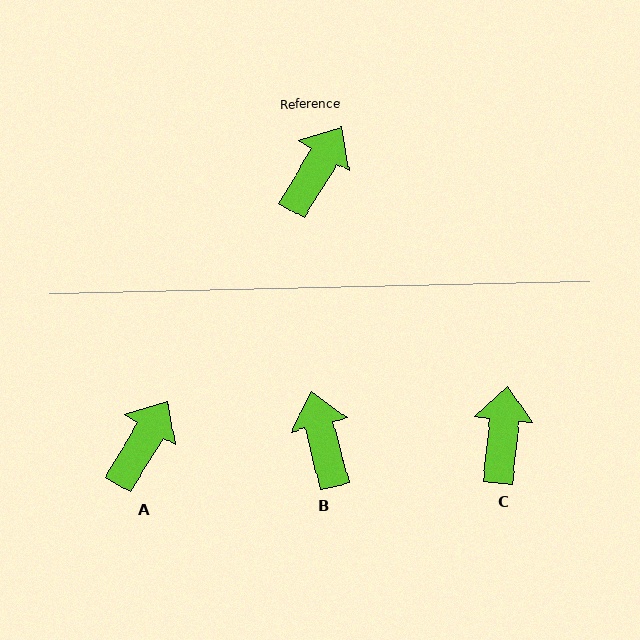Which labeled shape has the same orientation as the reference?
A.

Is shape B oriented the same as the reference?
No, it is off by about 45 degrees.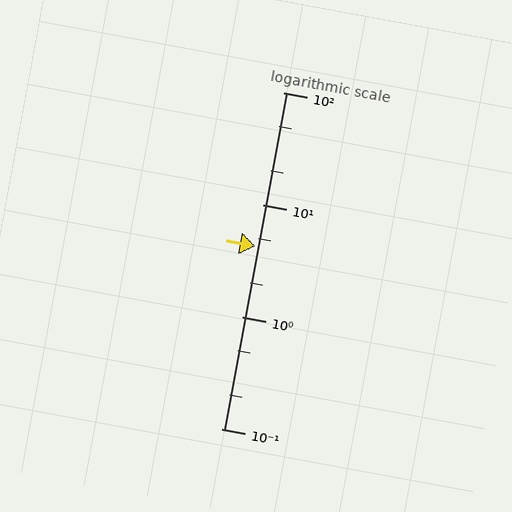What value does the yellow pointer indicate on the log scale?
The pointer indicates approximately 4.2.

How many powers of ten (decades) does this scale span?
The scale spans 3 decades, from 0.1 to 100.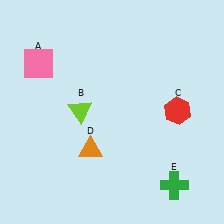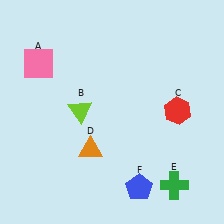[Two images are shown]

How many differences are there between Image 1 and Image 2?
There is 1 difference between the two images.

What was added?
A blue pentagon (F) was added in Image 2.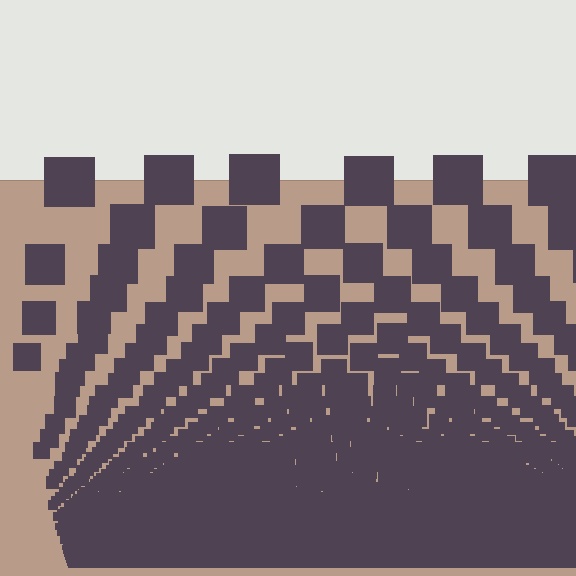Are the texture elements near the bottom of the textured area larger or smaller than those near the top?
Smaller. The gradient is inverted — elements near the bottom are smaller and denser.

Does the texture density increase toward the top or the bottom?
Density increases toward the bottom.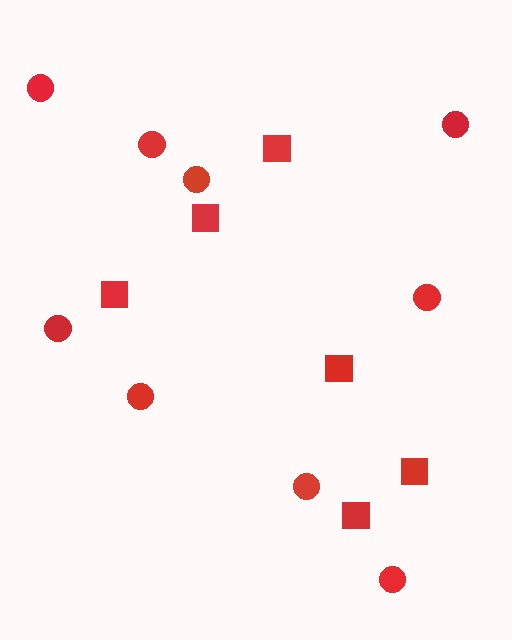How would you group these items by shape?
There are 2 groups: one group of squares (6) and one group of circles (9).